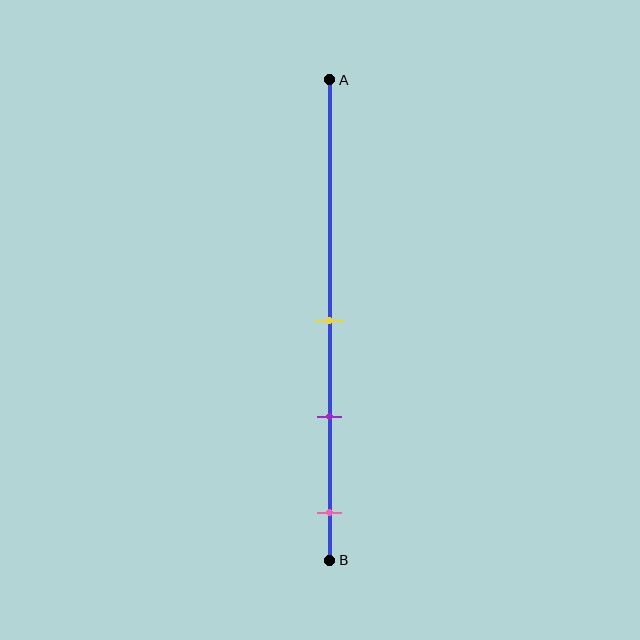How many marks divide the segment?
There are 3 marks dividing the segment.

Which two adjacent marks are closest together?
The yellow and purple marks are the closest adjacent pair.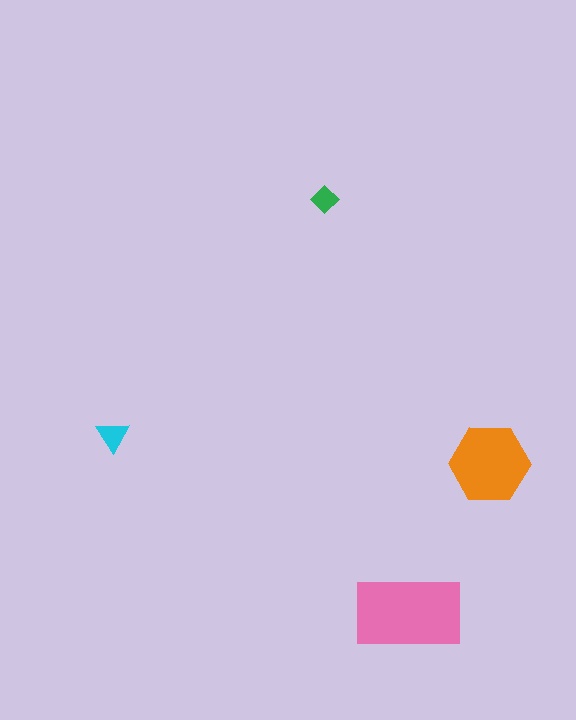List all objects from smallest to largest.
The green diamond, the cyan triangle, the orange hexagon, the pink rectangle.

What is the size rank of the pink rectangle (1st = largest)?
1st.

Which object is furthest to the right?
The orange hexagon is rightmost.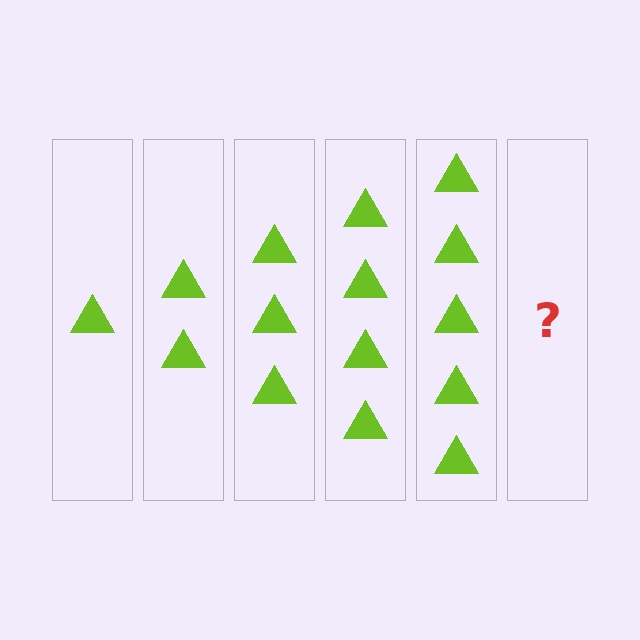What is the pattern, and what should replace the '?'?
The pattern is that each step adds one more triangle. The '?' should be 6 triangles.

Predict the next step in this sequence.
The next step is 6 triangles.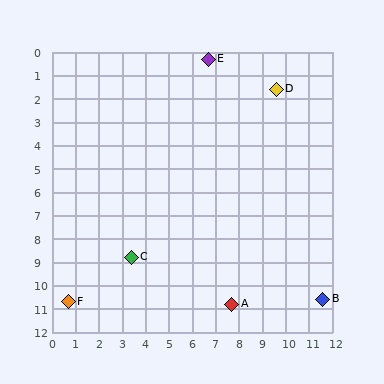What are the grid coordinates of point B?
Point B is at approximately (11.6, 10.6).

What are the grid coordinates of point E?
Point E is at approximately (6.7, 0.3).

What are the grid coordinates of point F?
Point F is at approximately (0.7, 10.7).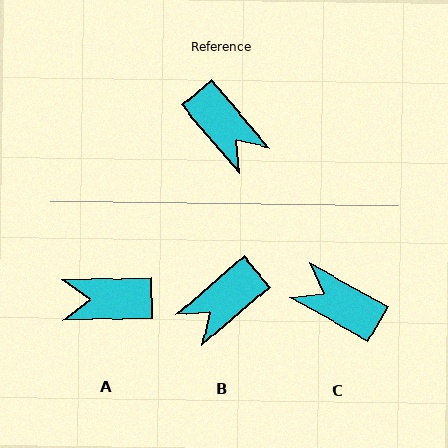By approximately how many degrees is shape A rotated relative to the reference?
Approximately 129 degrees clockwise.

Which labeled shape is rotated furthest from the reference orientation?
C, about 160 degrees away.